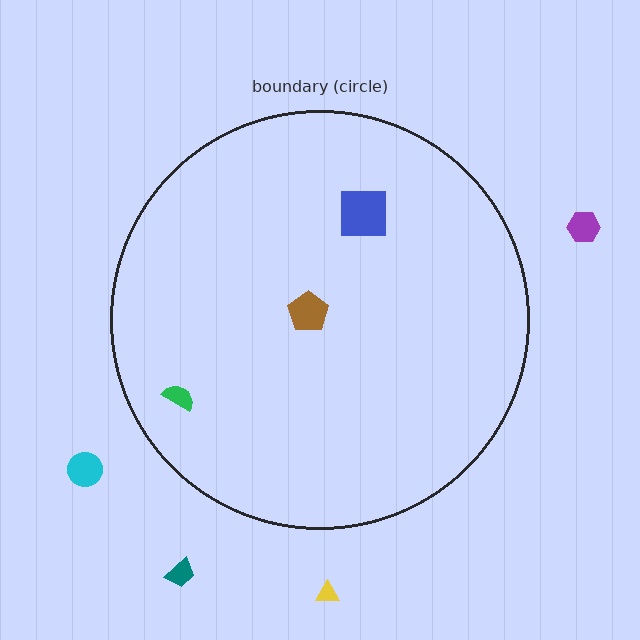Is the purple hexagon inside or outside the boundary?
Outside.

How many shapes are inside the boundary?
3 inside, 4 outside.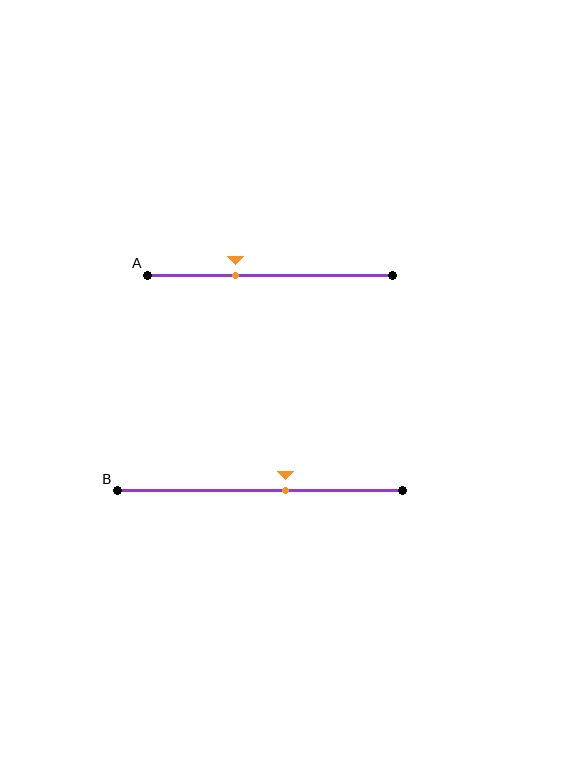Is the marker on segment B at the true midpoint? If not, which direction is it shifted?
No, the marker on segment B is shifted to the right by about 9% of the segment length.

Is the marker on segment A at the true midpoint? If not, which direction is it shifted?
No, the marker on segment A is shifted to the left by about 14% of the segment length.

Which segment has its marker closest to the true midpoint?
Segment B has its marker closest to the true midpoint.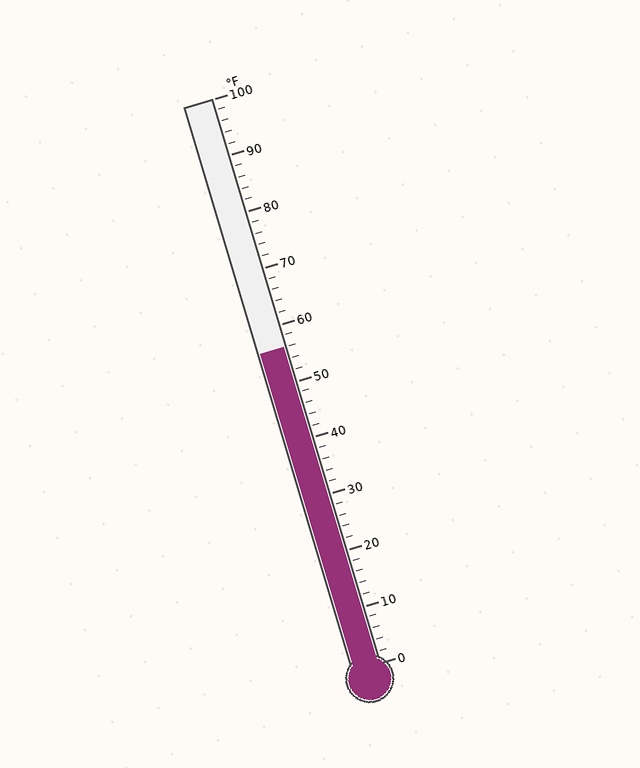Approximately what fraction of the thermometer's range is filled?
The thermometer is filled to approximately 55% of its range.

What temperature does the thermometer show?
The thermometer shows approximately 56°F.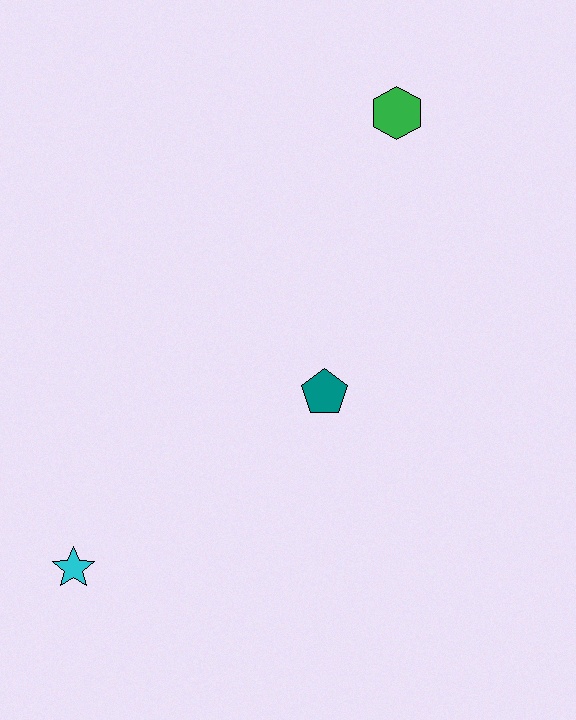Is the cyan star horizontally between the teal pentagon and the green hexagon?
No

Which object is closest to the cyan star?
The teal pentagon is closest to the cyan star.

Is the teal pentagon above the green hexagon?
No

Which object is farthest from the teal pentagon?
The cyan star is farthest from the teal pentagon.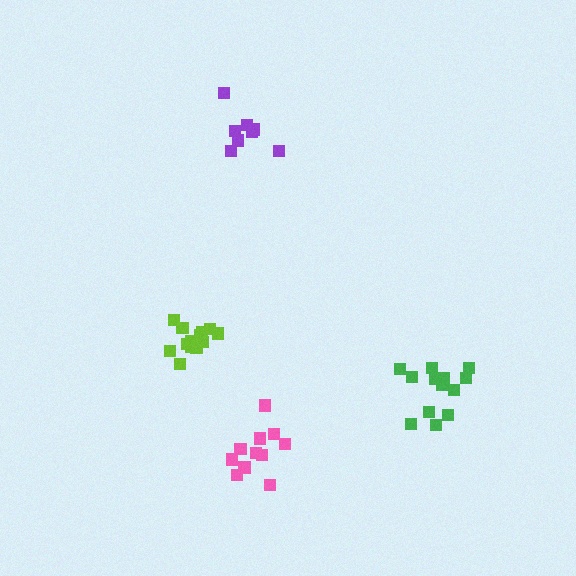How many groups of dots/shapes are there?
There are 4 groups.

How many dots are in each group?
Group 1: 8 dots, Group 2: 13 dots, Group 3: 13 dots, Group 4: 11 dots (45 total).